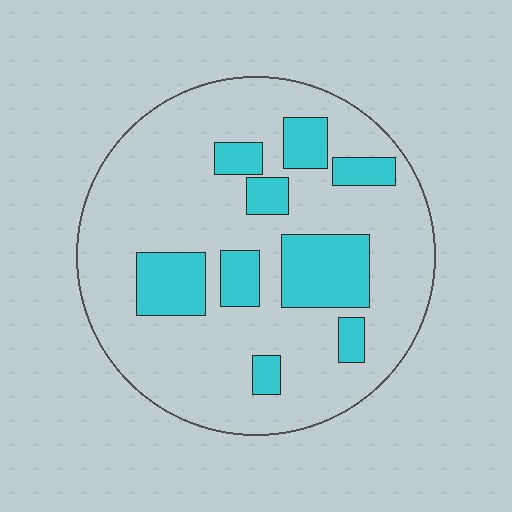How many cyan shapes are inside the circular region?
9.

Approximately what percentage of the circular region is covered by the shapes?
Approximately 25%.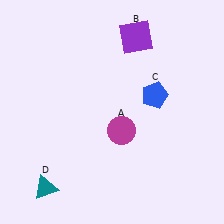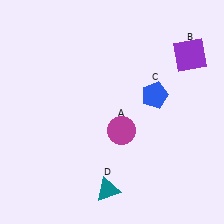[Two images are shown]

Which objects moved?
The objects that moved are: the purple square (B), the teal triangle (D).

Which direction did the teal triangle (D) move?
The teal triangle (D) moved right.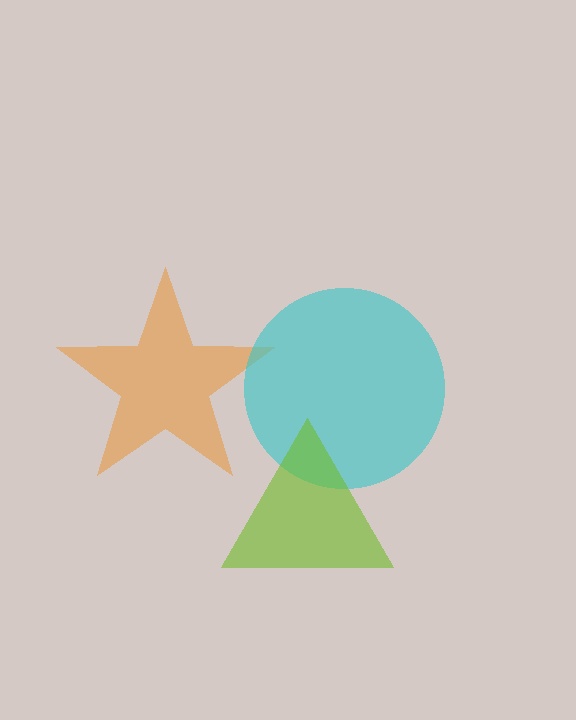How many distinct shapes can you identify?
There are 3 distinct shapes: an orange star, a cyan circle, a lime triangle.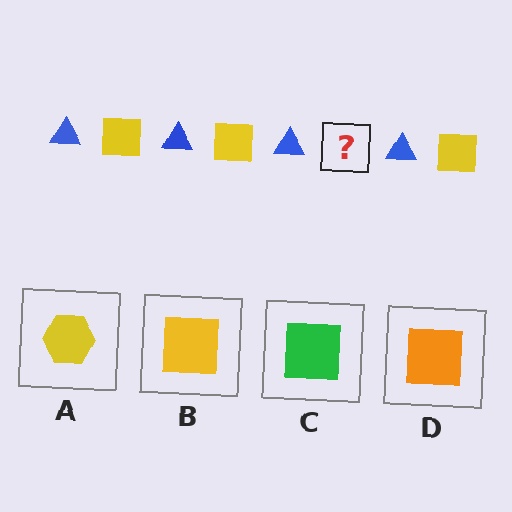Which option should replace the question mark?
Option B.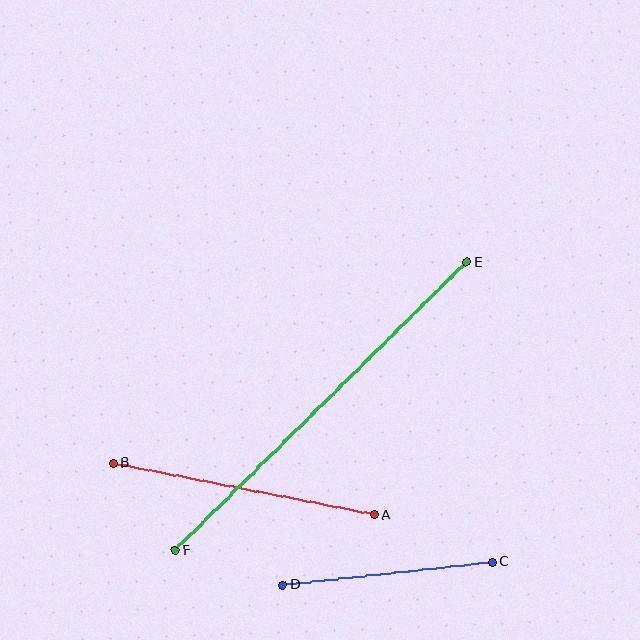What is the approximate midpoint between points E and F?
The midpoint is at approximately (321, 406) pixels.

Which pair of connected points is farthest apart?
Points E and F are farthest apart.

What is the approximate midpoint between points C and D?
The midpoint is at approximately (387, 573) pixels.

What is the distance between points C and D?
The distance is approximately 211 pixels.